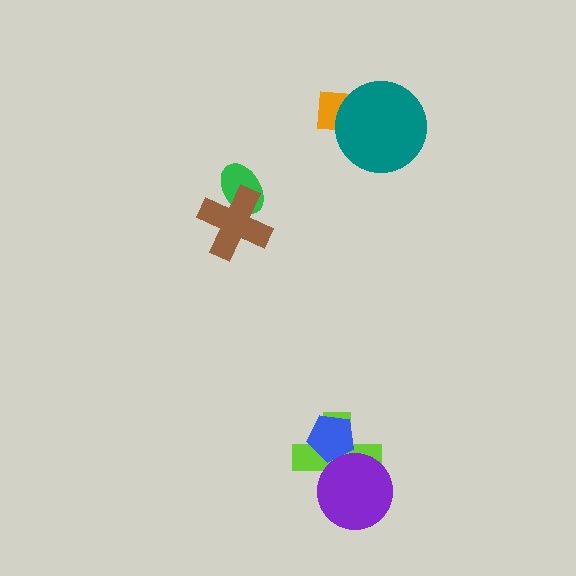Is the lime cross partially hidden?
Yes, it is partially covered by another shape.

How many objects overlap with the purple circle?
1 object overlaps with the purple circle.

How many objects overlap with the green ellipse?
1 object overlaps with the green ellipse.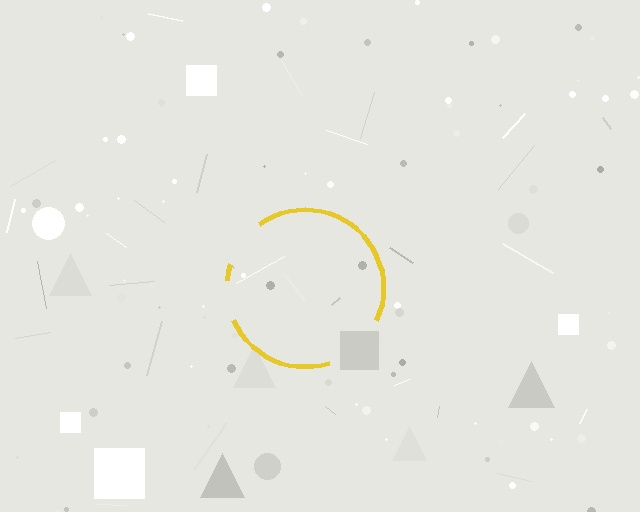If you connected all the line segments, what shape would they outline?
They would outline a circle.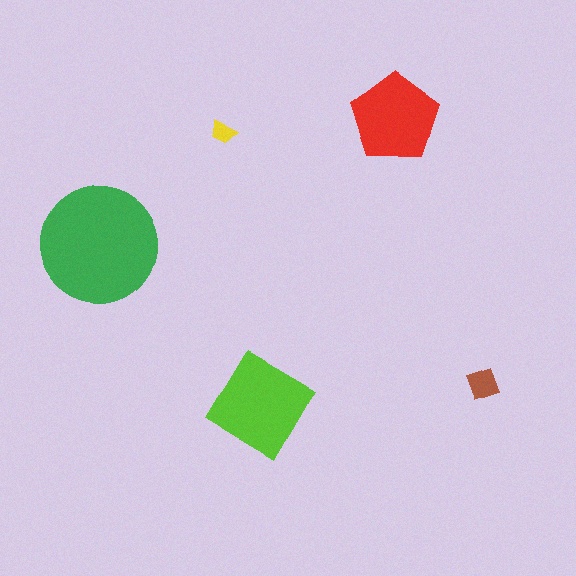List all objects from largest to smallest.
The green circle, the lime diamond, the red pentagon, the brown square, the yellow trapezoid.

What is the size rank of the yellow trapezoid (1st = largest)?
5th.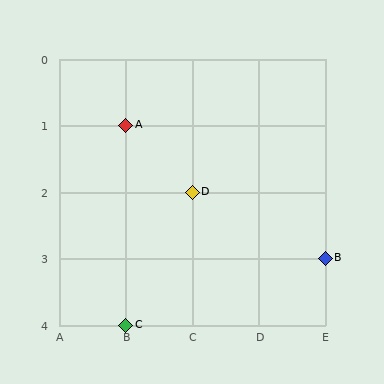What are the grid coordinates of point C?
Point C is at grid coordinates (B, 4).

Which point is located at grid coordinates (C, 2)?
Point D is at (C, 2).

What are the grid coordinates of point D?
Point D is at grid coordinates (C, 2).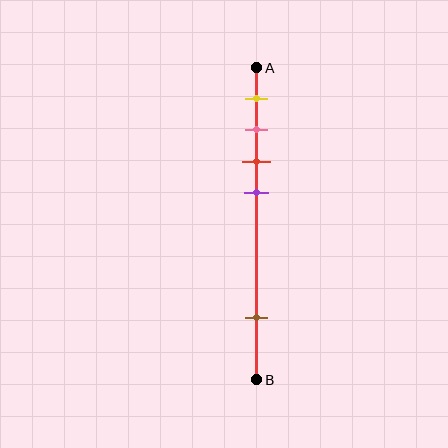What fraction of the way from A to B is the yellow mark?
The yellow mark is approximately 10% (0.1) of the way from A to B.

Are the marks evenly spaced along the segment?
No, the marks are not evenly spaced.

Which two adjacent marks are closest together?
The pink and red marks are the closest adjacent pair.